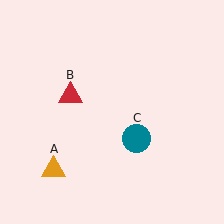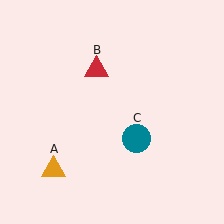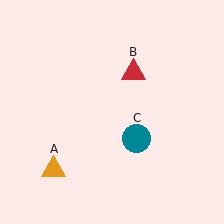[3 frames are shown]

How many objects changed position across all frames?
1 object changed position: red triangle (object B).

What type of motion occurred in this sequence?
The red triangle (object B) rotated clockwise around the center of the scene.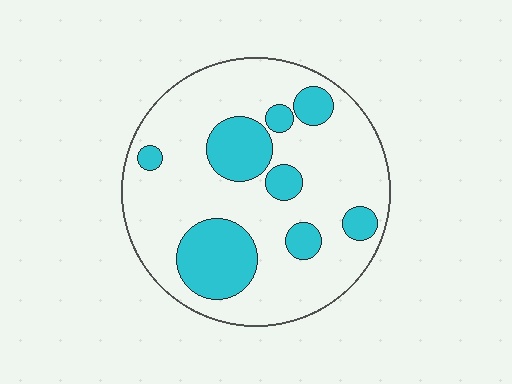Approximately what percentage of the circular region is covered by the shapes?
Approximately 25%.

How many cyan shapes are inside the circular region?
8.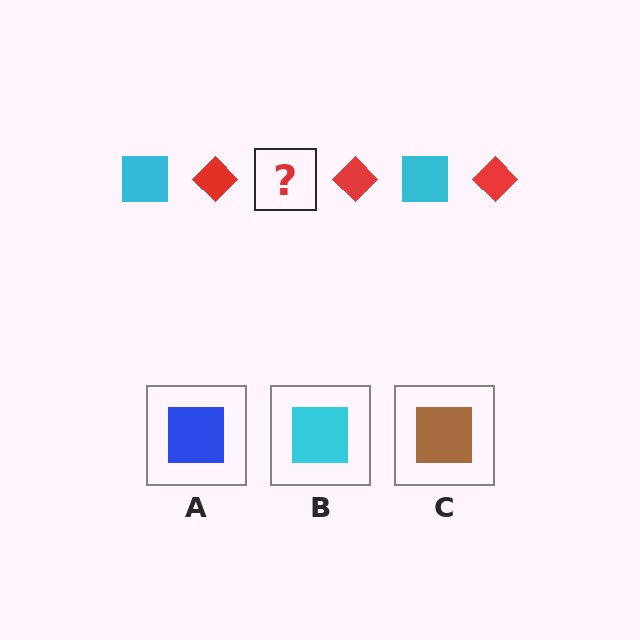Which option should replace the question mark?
Option B.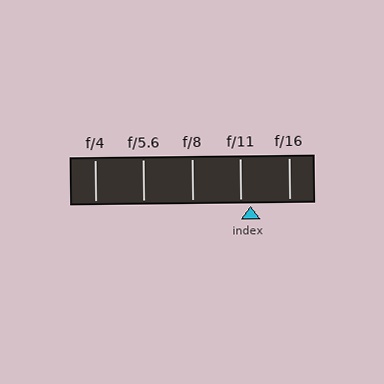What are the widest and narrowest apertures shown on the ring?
The widest aperture shown is f/4 and the narrowest is f/16.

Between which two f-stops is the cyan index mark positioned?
The index mark is between f/11 and f/16.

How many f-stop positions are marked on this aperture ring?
There are 5 f-stop positions marked.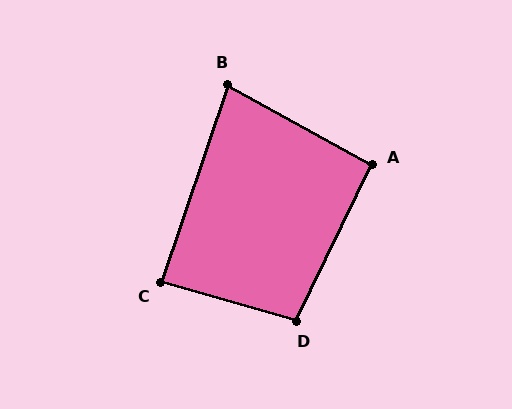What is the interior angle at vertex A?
Approximately 93 degrees (approximately right).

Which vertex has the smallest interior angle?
B, at approximately 80 degrees.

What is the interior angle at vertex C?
Approximately 87 degrees (approximately right).